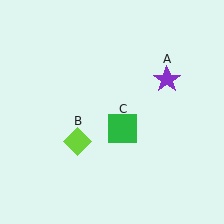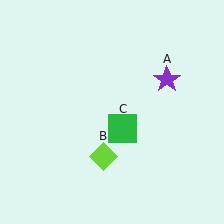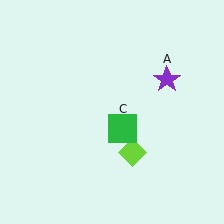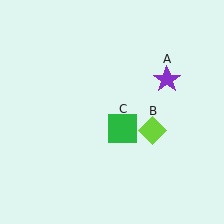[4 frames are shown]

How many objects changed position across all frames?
1 object changed position: lime diamond (object B).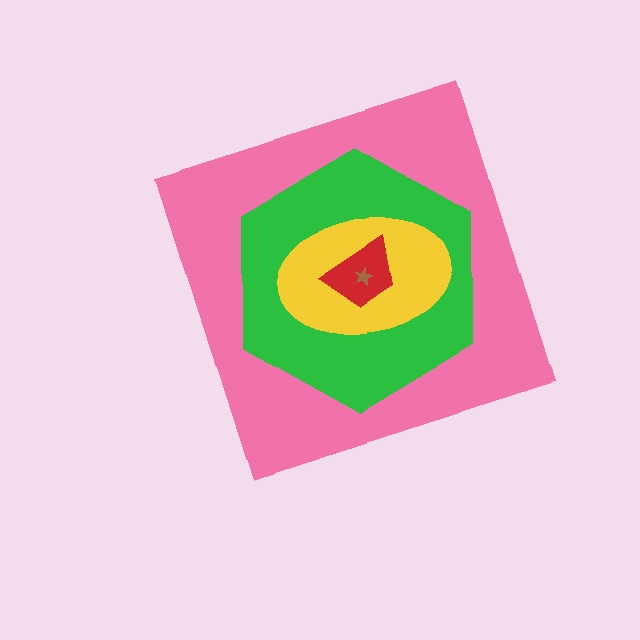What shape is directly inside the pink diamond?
The green hexagon.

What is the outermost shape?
The pink diamond.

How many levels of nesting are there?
5.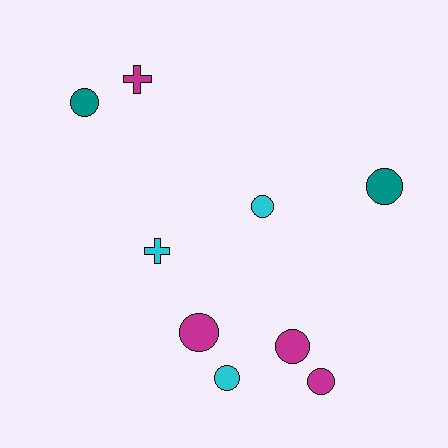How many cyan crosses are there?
There is 1 cyan cross.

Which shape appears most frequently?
Circle, with 7 objects.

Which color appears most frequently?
Magenta, with 4 objects.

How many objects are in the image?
There are 9 objects.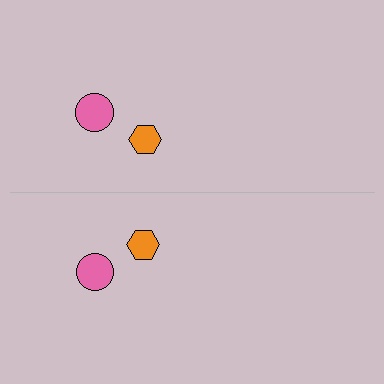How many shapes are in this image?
There are 4 shapes in this image.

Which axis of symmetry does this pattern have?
The pattern has a horizontal axis of symmetry running through the center of the image.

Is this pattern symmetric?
Yes, this pattern has bilateral (reflection) symmetry.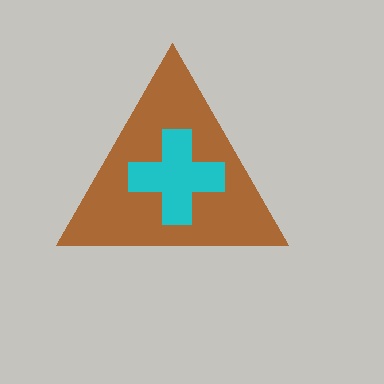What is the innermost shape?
The cyan cross.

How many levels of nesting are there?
2.